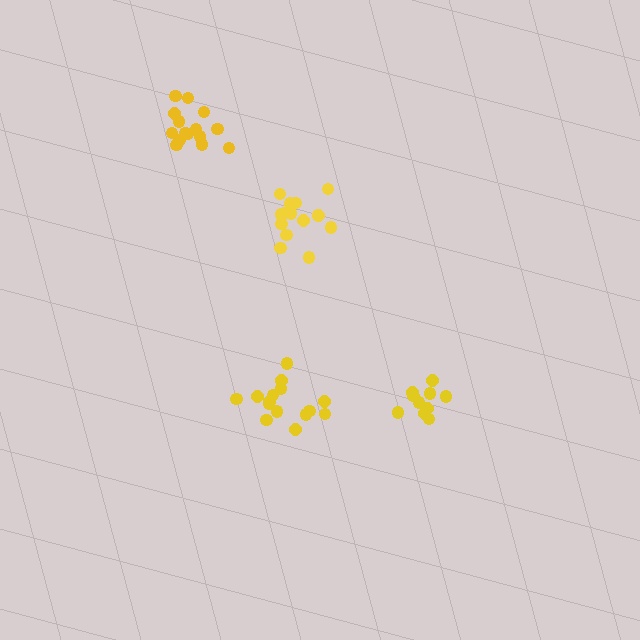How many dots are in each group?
Group 1: 10 dots, Group 2: 15 dots, Group 3: 15 dots, Group 4: 15 dots (55 total).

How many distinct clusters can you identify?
There are 4 distinct clusters.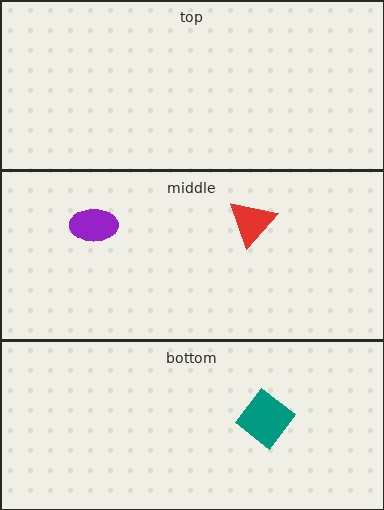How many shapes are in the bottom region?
1.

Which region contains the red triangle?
The middle region.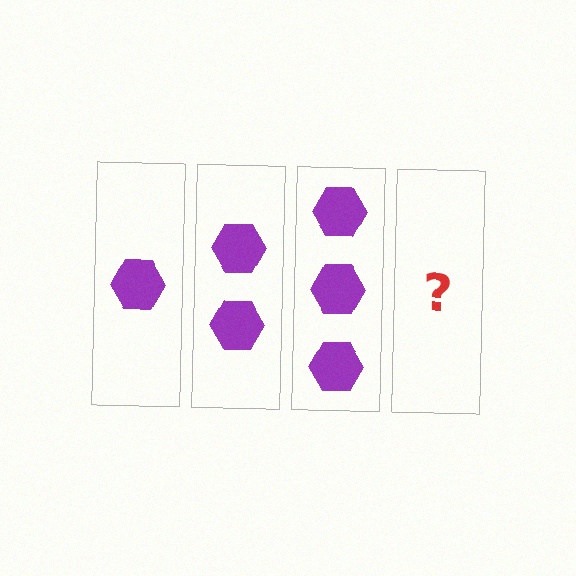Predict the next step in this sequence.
The next step is 4 hexagons.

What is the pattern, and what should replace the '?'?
The pattern is that each step adds one more hexagon. The '?' should be 4 hexagons.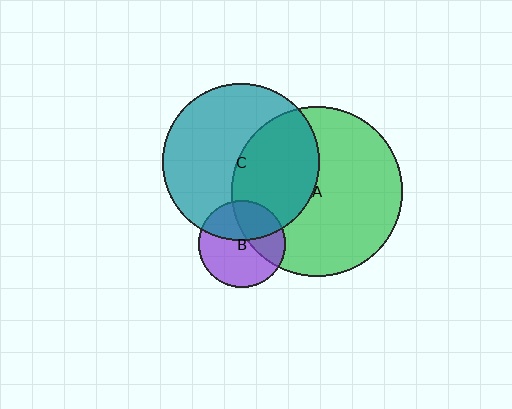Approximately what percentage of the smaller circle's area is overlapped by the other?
Approximately 40%.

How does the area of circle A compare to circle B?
Approximately 3.8 times.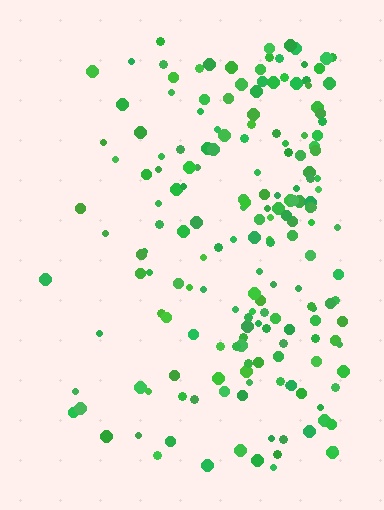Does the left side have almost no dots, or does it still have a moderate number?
Still a moderate number, just noticeably fewer than the right.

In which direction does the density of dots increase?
From left to right, with the right side densest.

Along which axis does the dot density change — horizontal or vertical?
Horizontal.